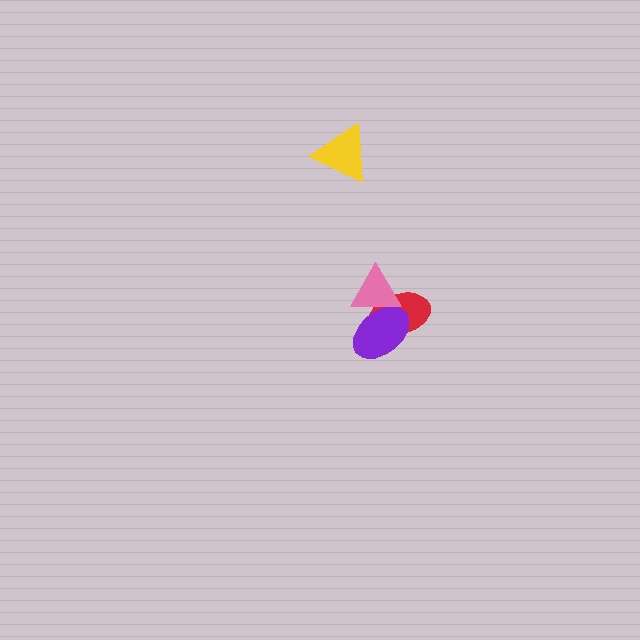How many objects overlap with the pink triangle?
2 objects overlap with the pink triangle.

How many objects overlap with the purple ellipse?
2 objects overlap with the purple ellipse.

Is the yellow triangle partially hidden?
No, no other shape covers it.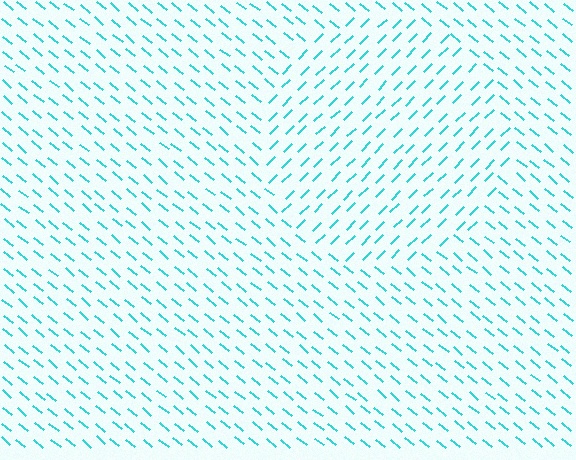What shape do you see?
I see a circle.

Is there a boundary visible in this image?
Yes, there is a texture boundary formed by a change in line orientation.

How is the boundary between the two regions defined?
The boundary is defined purely by a change in line orientation (approximately 84 degrees difference). All lines are the same color and thickness.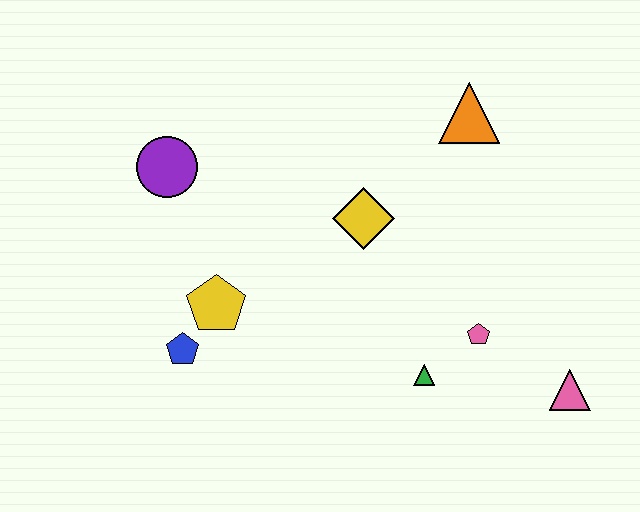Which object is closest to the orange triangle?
The yellow diamond is closest to the orange triangle.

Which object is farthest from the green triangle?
The purple circle is farthest from the green triangle.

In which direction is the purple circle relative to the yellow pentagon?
The purple circle is above the yellow pentagon.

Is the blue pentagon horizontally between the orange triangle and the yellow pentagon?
No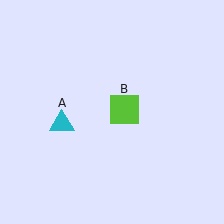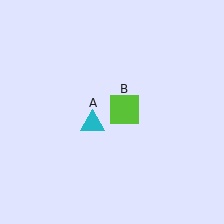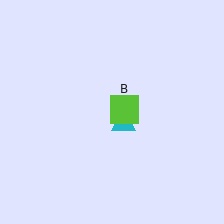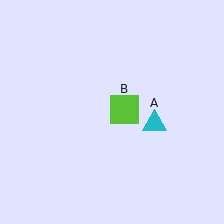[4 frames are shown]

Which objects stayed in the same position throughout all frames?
Lime square (object B) remained stationary.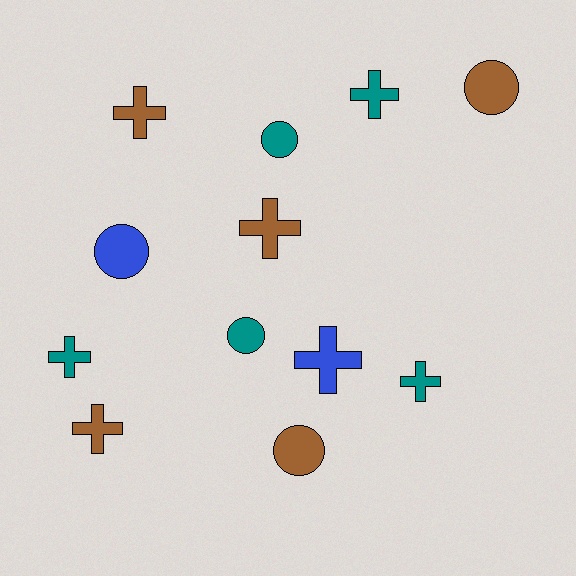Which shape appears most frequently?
Cross, with 7 objects.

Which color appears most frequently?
Teal, with 5 objects.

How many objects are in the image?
There are 12 objects.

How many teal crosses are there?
There are 3 teal crosses.